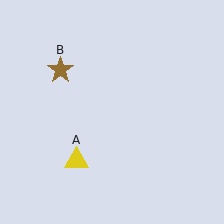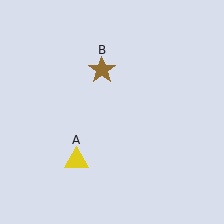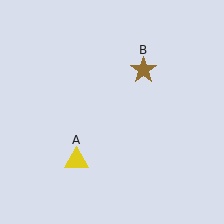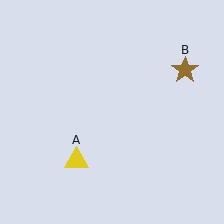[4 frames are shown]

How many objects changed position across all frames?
1 object changed position: brown star (object B).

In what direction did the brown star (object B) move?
The brown star (object B) moved right.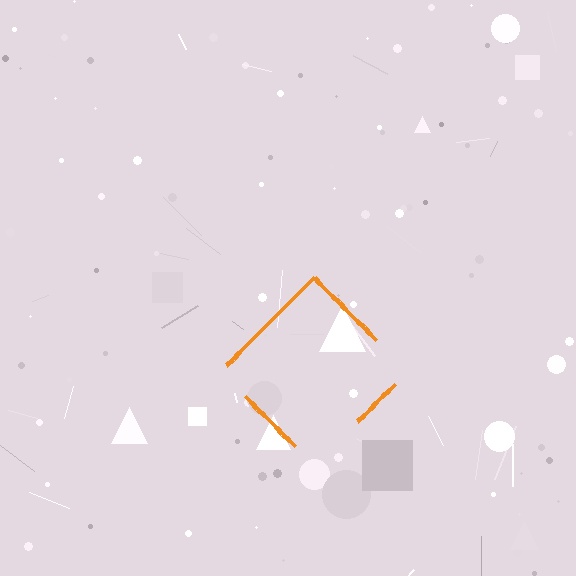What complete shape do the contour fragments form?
The contour fragments form a diamond.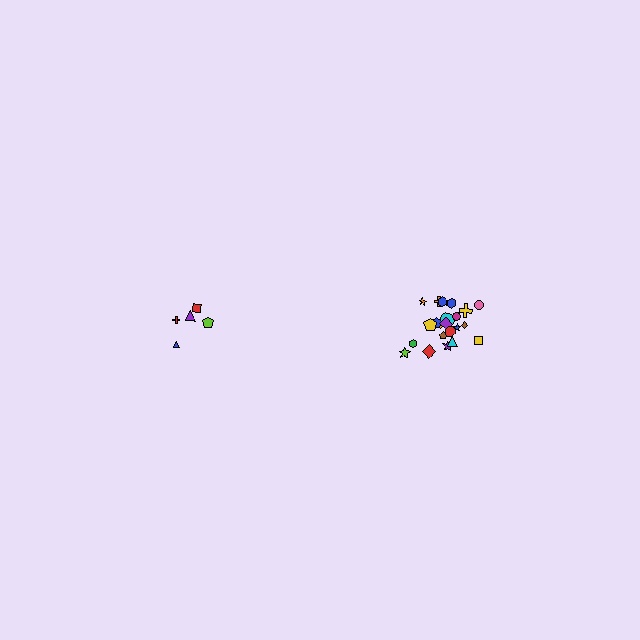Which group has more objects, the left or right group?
The right group.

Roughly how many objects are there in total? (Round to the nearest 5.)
Roughly 25 objects in total.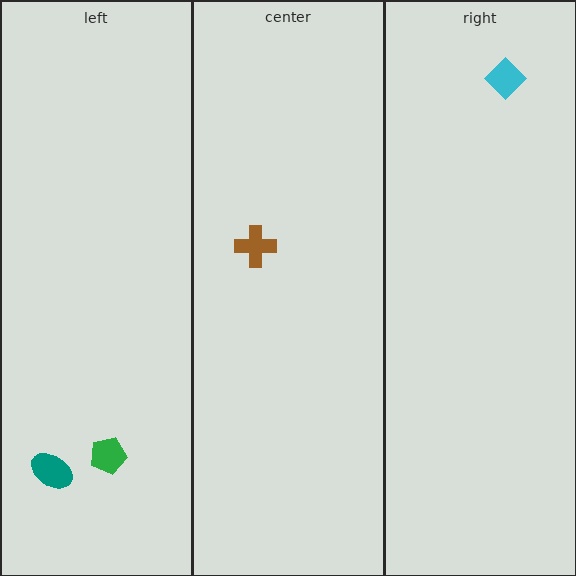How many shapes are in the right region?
1.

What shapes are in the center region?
The brown cross.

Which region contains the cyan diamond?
The right region.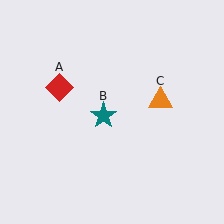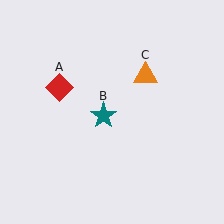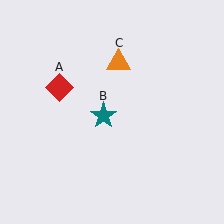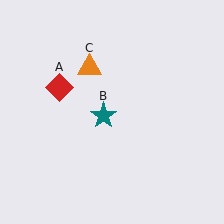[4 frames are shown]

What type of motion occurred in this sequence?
The orange triangle (object C) rotated counterclockwise around the center of the scene.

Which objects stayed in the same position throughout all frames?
Red diamond (object A) and teal star (object B) remained stationary.